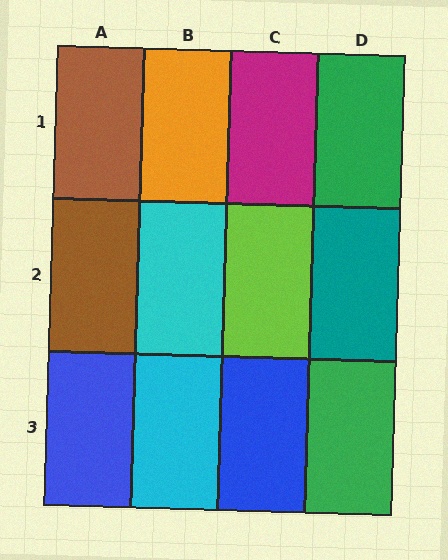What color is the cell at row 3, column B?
Cyan.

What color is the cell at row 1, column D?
Green.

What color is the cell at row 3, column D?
Green.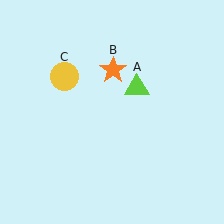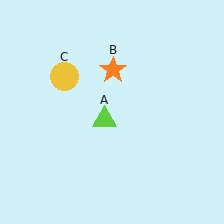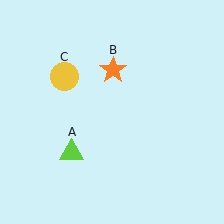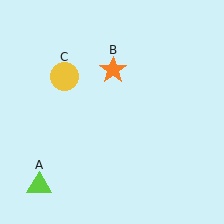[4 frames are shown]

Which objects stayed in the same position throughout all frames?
Orange star (object B) and yellow circle (object C) remained stationary.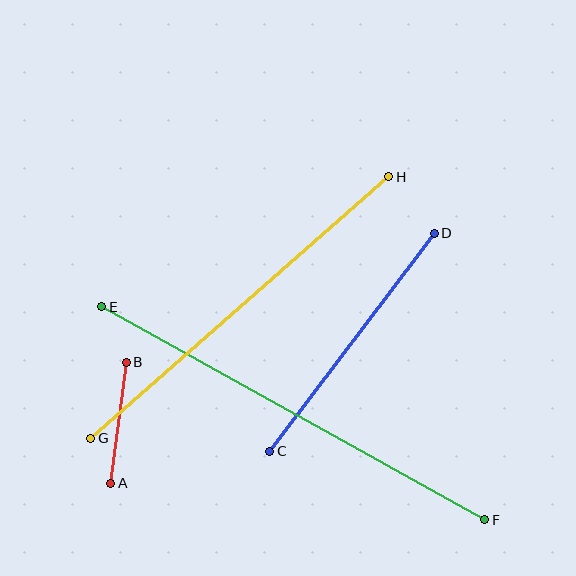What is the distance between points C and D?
The distance is approximately 273 pixels.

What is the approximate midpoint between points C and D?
The midpoint is at approximately (352, 342) pixels.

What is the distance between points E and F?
The distance is approximately 438 pixels.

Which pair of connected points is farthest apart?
Points E and F are farthest apart.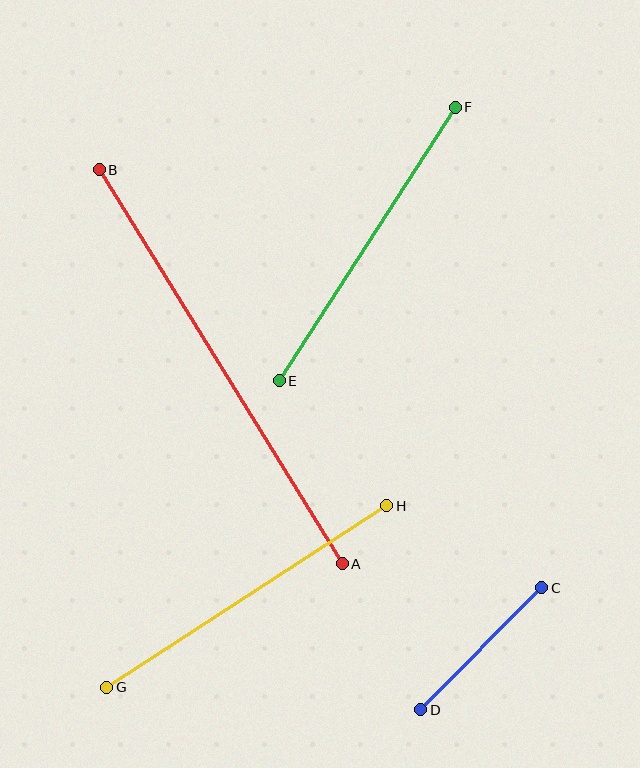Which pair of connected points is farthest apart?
Points A and B are farthest apart.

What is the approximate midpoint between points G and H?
The midpoint is at approximately (247, 597) pixels.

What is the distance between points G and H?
The distance is approximately 334 pixels.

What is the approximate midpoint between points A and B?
The midpoint is at approximately (221, 367) pixels.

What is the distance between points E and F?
The distance is approximately 325 pixels.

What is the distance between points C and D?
The distance is approximately 172 pixels.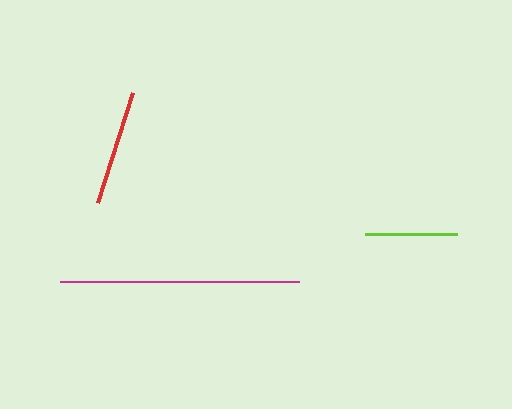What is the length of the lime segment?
The lime segment is approximately 91 pixels long.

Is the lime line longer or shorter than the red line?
The red line is longer than the lime line.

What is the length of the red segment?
The red segment is approximately 115 pixels long.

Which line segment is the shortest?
The lime line is the shortest at approximately 91 pixels.